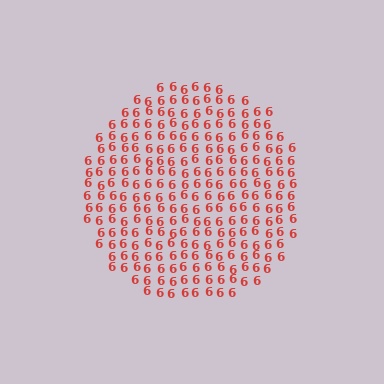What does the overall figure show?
The overall figure shows a circle.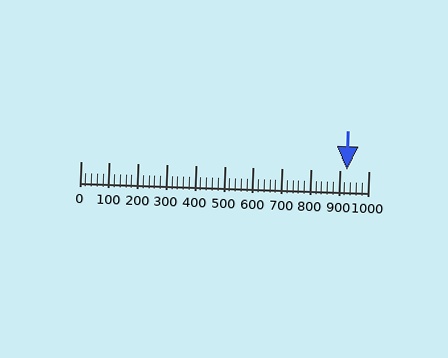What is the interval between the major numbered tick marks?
The major tick marks are spaced 100 units apart.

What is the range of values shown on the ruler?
The ruler shows values from 0 to 1000.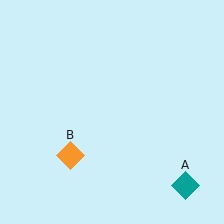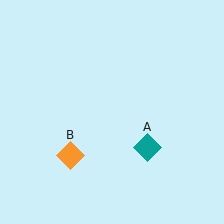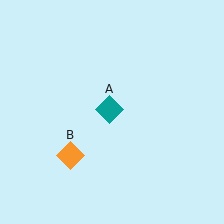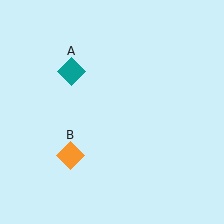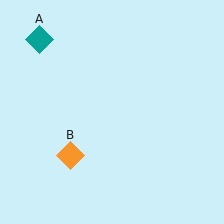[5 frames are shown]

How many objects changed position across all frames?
1 object changed position: teal diamond (object A).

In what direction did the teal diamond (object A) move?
The teal diamond (object A) moved up and to the left.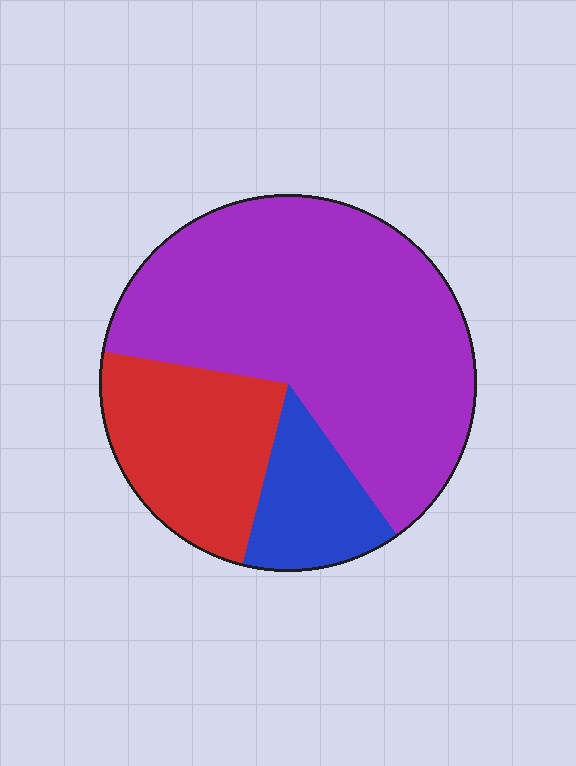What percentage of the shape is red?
Red covers about 25% of the shape.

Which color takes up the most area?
Purple, at roughly 60%.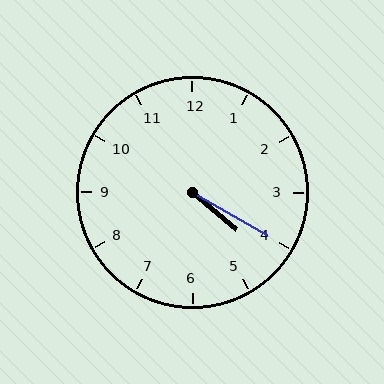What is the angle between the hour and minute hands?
Approximately 10 degrees.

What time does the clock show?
4:20.